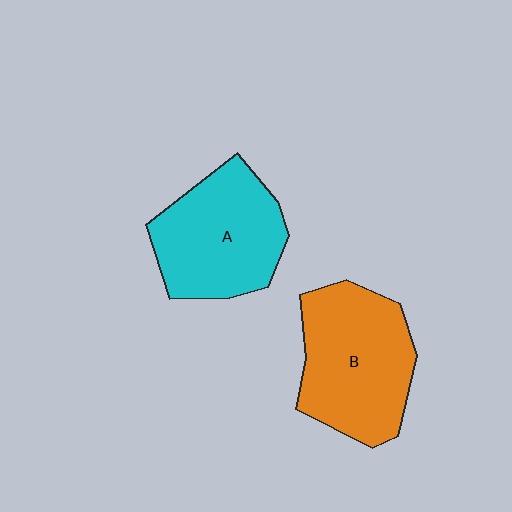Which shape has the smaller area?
Shape A (cyan).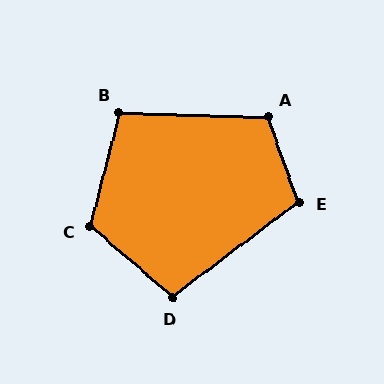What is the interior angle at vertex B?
Approximately 103 degrees (obtuse).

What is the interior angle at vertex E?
Approximately 108 degrees (obtuse).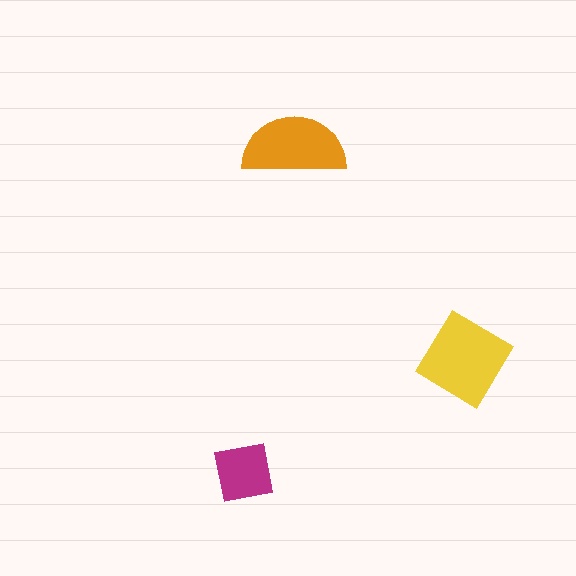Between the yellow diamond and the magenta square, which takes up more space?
The yellow diamond.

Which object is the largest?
The yellow diamond.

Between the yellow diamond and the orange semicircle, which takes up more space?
The yellow diamond.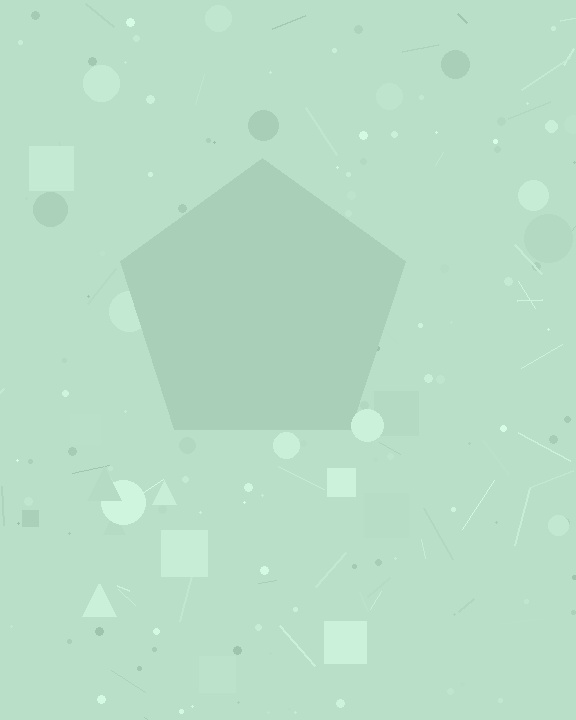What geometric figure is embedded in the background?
A pentagon is embedded in the background.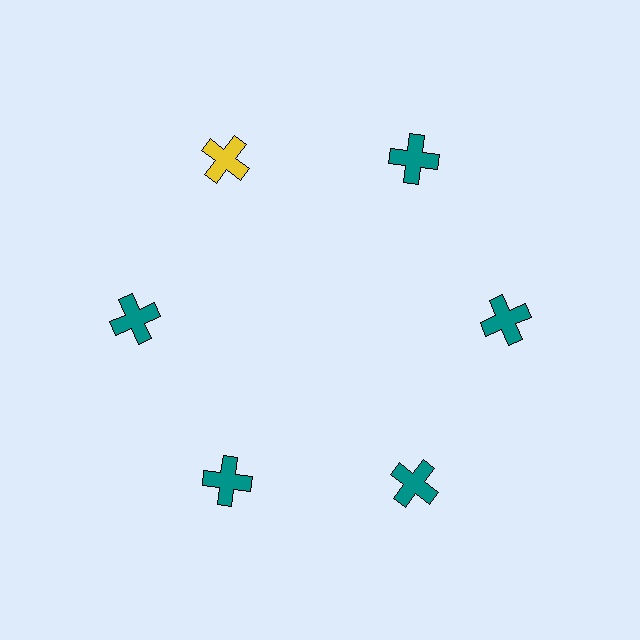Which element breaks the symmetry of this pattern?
The yellow cross at roughly the 11 o'clock position breaks the symmetry. All other shapes are teal crosses.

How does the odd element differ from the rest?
It has a different color: yellow instead of teal.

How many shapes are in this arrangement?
There are 6 shapes arranged in a ring pattern.